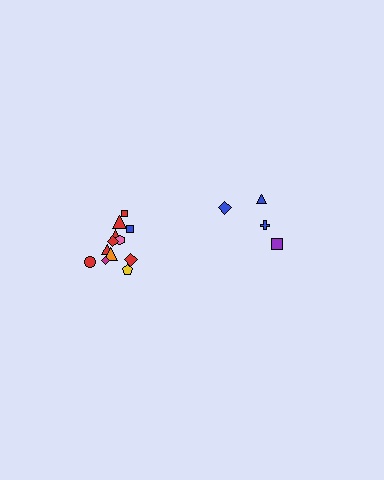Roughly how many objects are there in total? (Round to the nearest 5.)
Roughly 15 objects in total.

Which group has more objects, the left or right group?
The left group.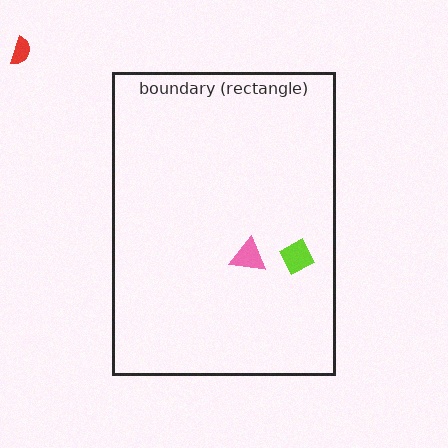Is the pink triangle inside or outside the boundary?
Inside.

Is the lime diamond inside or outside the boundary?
Inside.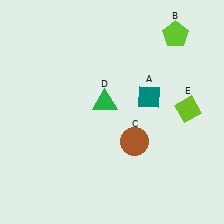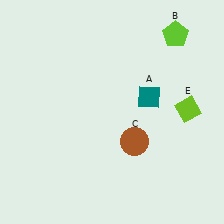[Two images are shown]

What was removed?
The green triangle (D) was removed in Image 2.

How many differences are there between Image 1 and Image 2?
There is 1 difference between the two images.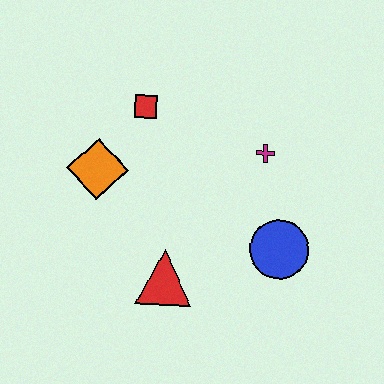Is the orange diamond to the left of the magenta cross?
Yes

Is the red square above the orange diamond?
Yes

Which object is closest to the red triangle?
The blue circle is closest to the red triangle.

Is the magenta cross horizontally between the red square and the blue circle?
Yes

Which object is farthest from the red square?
The blue circle is farthest from the red square.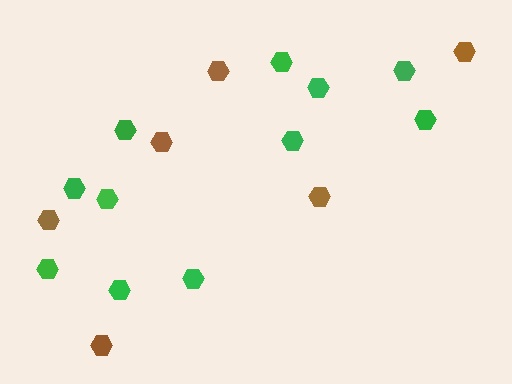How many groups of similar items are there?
There are 2 groups: one group of green hexagons (11) and one group of brown hexagons (6).